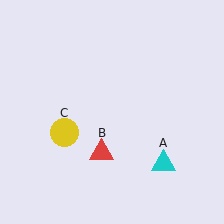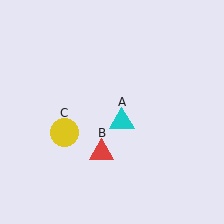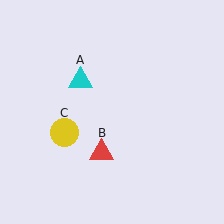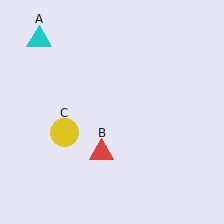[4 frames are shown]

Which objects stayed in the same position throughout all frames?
Red triangle (object B) and yellow circle (object C) remained stationary.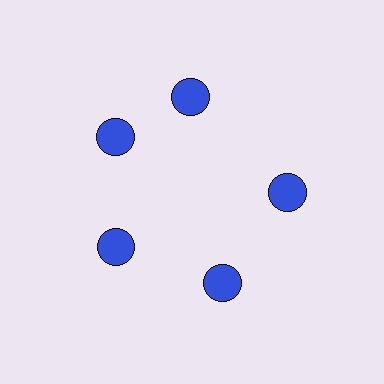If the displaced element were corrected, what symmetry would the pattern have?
It would have 5-fold rotational symmetry — the pattern would map onto itself every 72 degrees.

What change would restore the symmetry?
The symmetry would be restored by rotating it back into even spacing with its neighbors so that all 5 circles sit at equal angles and equal distance from the center.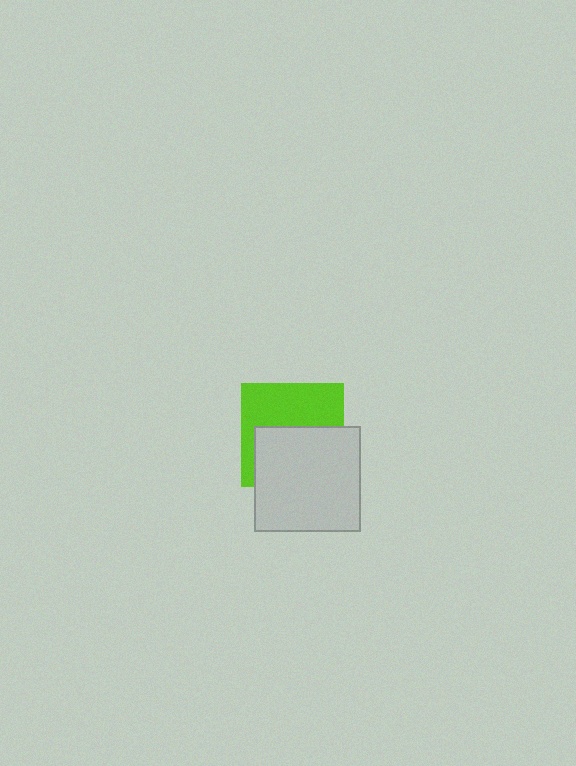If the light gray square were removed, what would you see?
You would see the complete lime square.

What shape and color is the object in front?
The object in front is a light gray square.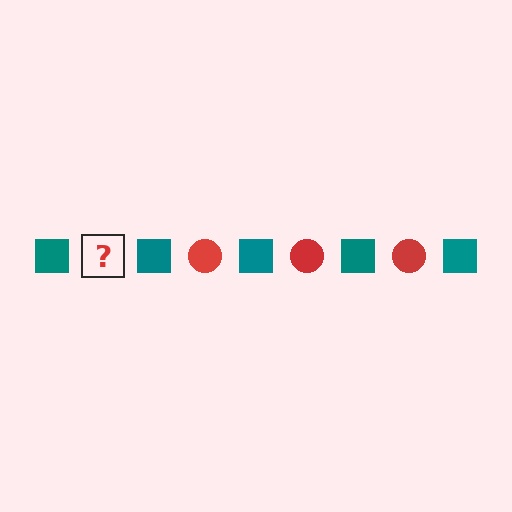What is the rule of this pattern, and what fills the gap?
The rule is that the pattern alternates between teal square and red circle. The gap should be filled with a red circle.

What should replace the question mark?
The question mark should be replaced with a red circle.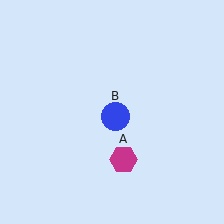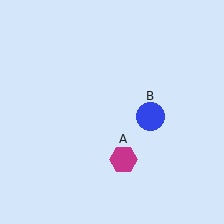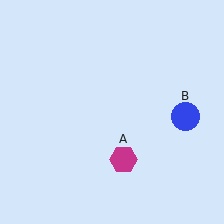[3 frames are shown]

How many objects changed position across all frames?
1 object changed position: blue circle (object B).